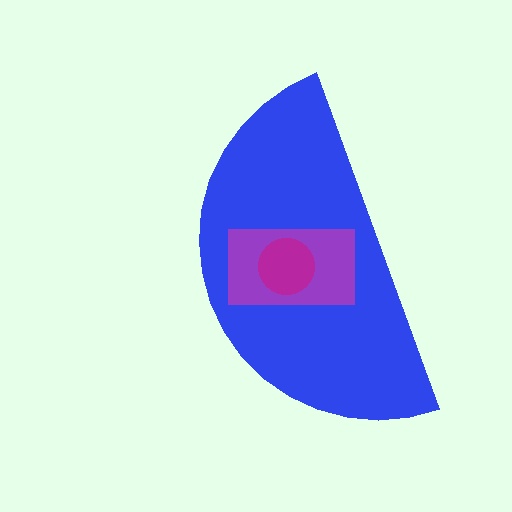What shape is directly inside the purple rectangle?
The magenta circle.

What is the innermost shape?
The magenta circle.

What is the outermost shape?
The blue semicircle.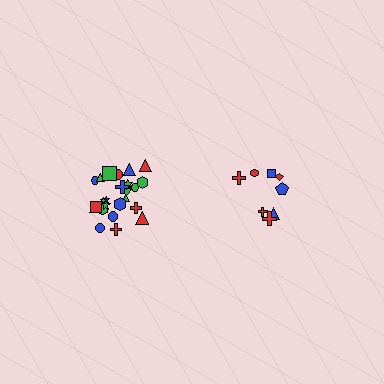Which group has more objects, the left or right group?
The left group.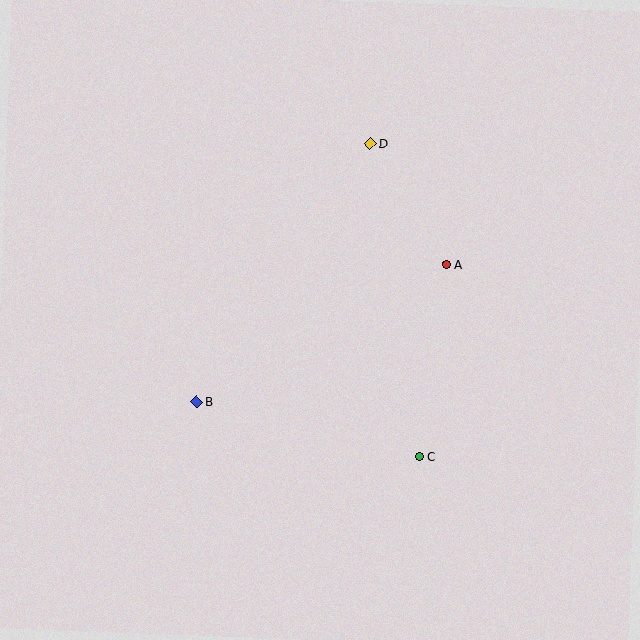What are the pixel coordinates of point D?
Point D is at (370, 144).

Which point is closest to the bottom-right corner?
Point C is closest to the bottom-right corner.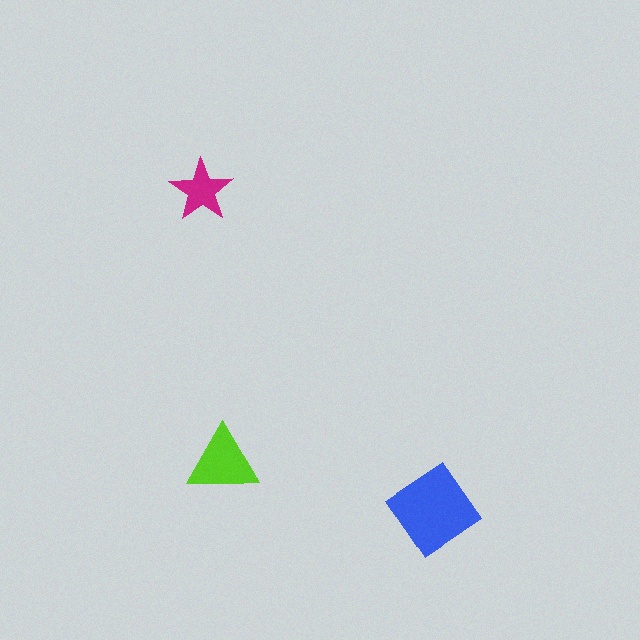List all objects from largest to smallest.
The blue diamond, the lime triangle, the magenta star.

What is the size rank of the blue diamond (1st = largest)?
1st.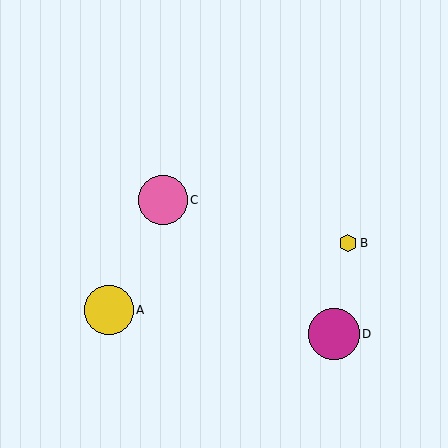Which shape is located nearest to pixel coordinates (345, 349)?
The magenta circle (labeled D) at (334, 334) is nearest to that location.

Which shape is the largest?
The magenta circle (labeled D) is the largest.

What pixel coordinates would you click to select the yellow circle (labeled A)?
Click at (109, 310) to select the yellow circle A.